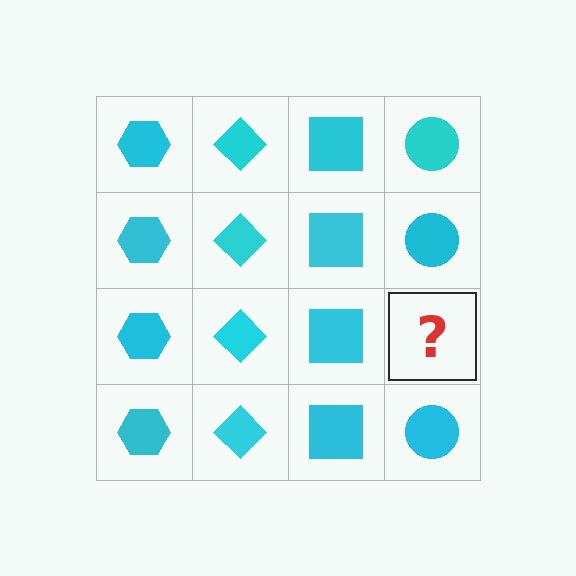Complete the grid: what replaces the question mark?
The question mark should be replaced with a cyan circle.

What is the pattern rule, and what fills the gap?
The rule is that each column has a consistent shape. The gap should be filled with a cyan circle.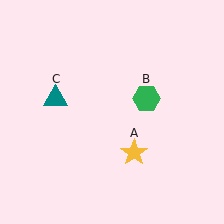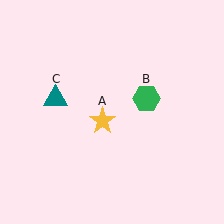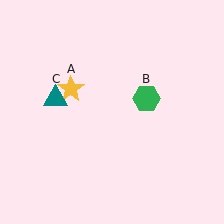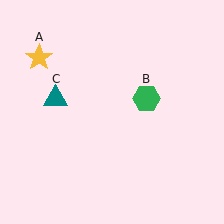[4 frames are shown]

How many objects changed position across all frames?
1 object changed position: yellow star (object A).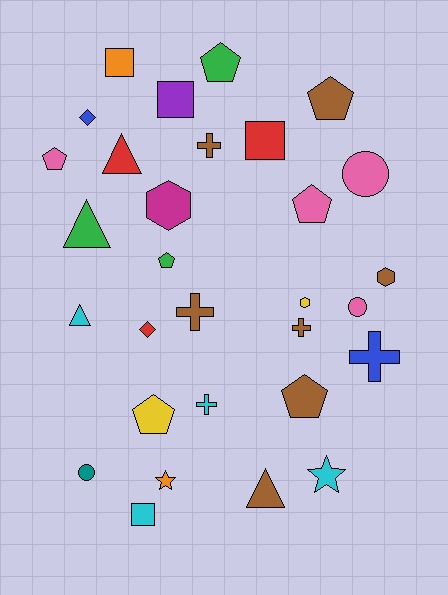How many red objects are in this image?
There are 3 red objects.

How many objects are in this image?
There are 30 objects.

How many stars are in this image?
There are 2 stars.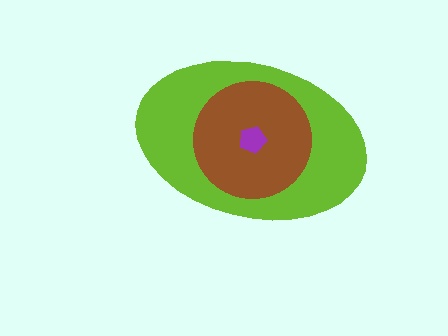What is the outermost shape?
The lime ellipse.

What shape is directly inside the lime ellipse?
The brown circle.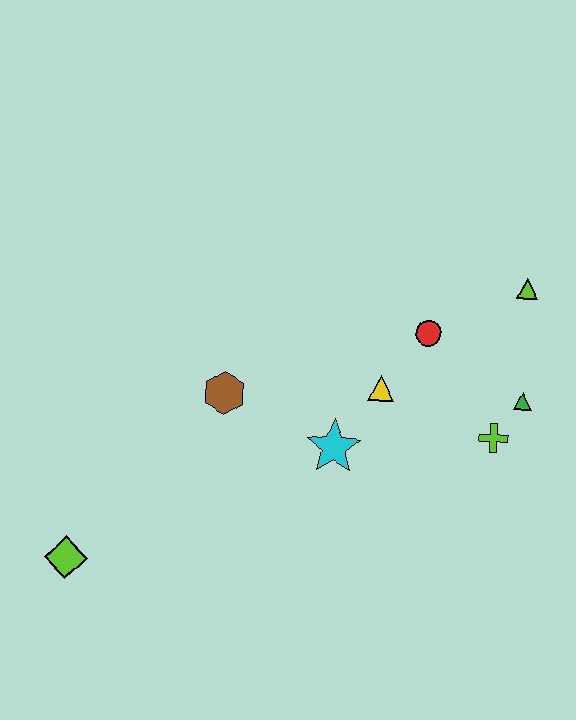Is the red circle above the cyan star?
Yes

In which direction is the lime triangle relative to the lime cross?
The lime triangle is above the lime cross.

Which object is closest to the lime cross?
The green triangle is closest to the lime cross.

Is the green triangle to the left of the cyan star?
No